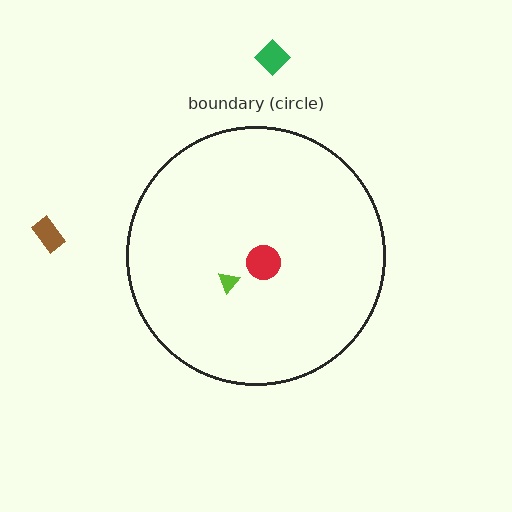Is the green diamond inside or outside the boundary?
Outside.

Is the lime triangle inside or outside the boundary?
Inside.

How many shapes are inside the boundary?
2 inside, 2 outside.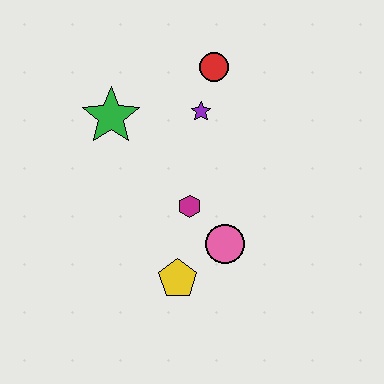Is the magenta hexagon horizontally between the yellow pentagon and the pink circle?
Yes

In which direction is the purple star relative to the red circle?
The purple star is below the red circle.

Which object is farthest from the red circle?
The yellow pentagon is farthest from the red circle.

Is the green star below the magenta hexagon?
No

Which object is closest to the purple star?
The red circle is closest to the purple star.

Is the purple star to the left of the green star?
No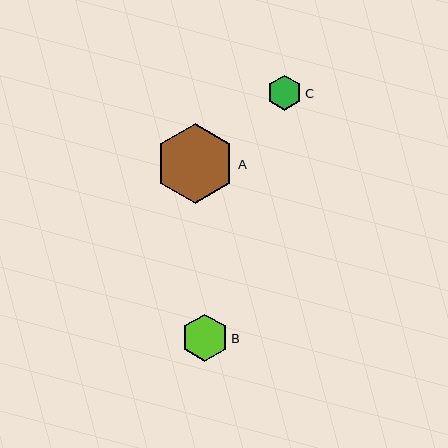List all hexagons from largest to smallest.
From largest to smallest: A, B, C.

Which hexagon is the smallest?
Hexagon C is the smallest with a size of approximately 35 pixels.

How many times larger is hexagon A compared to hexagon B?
Hexagon A is approximately 1.7 times the size of hexagon B.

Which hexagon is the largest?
Hexagon A is the largest with a size of approximately 80 pixels.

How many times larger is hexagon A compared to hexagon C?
Hexagon A is approximately 2.3 times the size of hexagon C.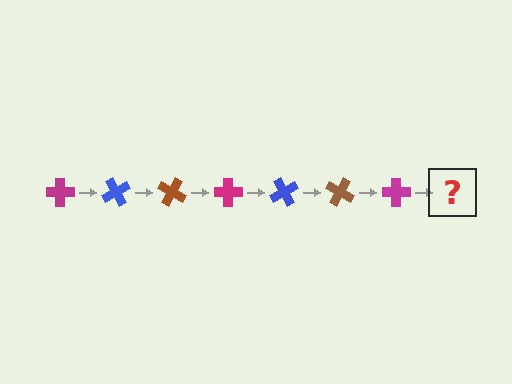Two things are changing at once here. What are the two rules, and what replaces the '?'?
The two rules are that it rotates 60 degrees each step and the color cycles through magenta, blue, and brown. The '?' should be a blue cross, rotated 420 degrees from the start.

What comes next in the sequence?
The next element should be a blue cross, rotated 420 degrees from the start.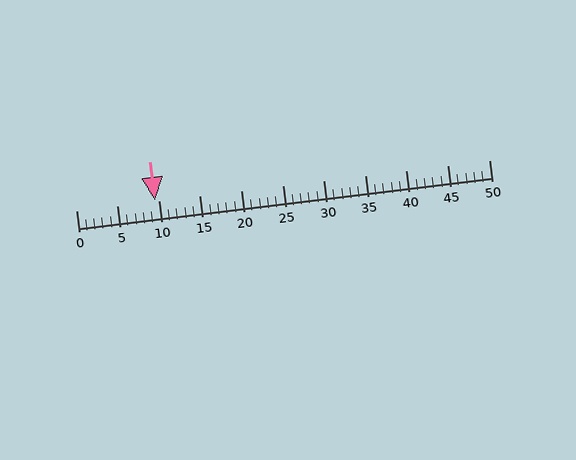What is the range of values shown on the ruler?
The ruler shows values from 0 to 50.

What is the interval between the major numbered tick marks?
The major tick marks are spaced 5 units apart.